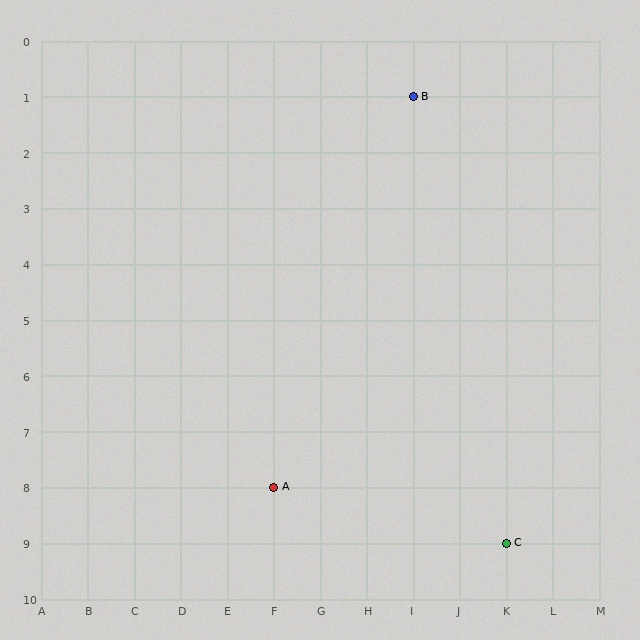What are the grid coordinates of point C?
Point C is at grid coordinates (K, 9).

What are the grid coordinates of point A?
Point A is at grid coordinates (F, 8).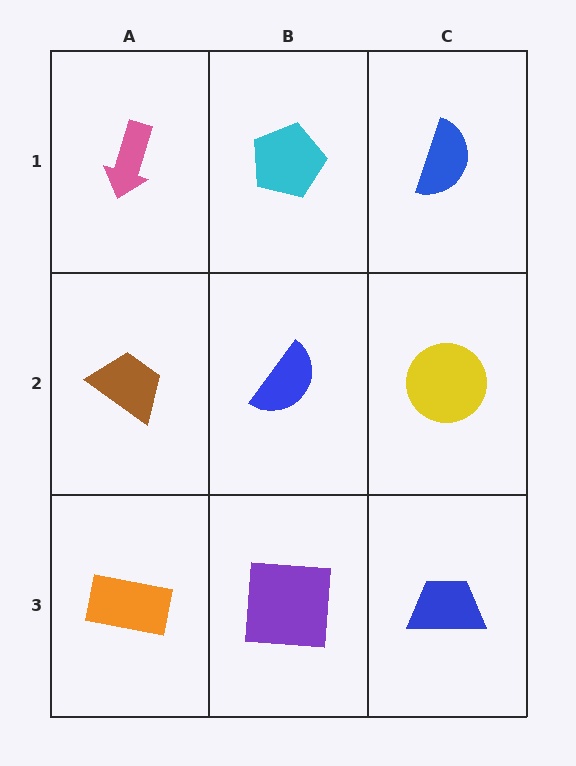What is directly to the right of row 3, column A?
A purple square.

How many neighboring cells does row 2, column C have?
3.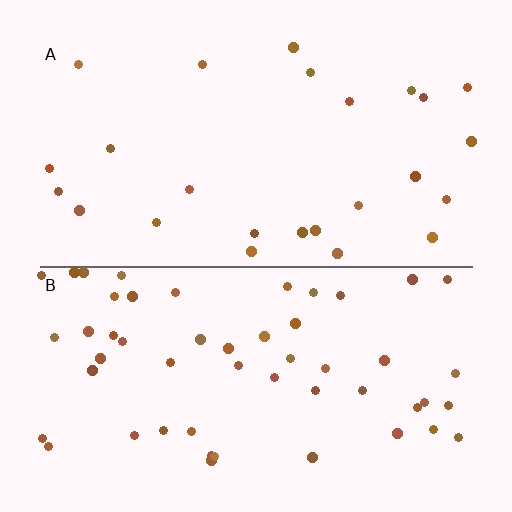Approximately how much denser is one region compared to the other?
Approximately 2.2× — region B over region A.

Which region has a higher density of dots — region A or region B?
B (the bottom).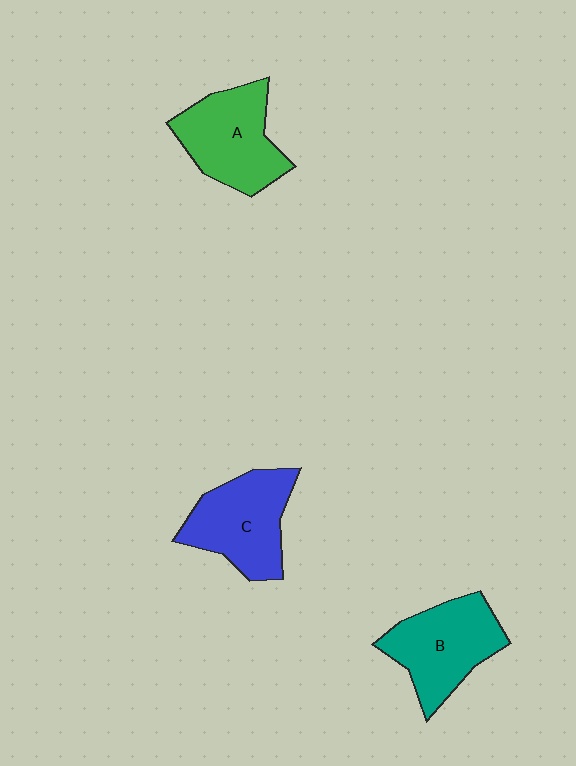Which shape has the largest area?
Shape B (teal).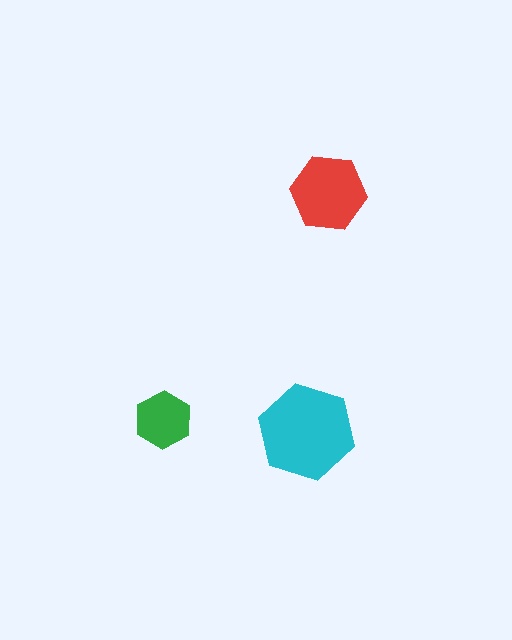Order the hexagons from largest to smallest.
the cyan one, the red one, the green one.